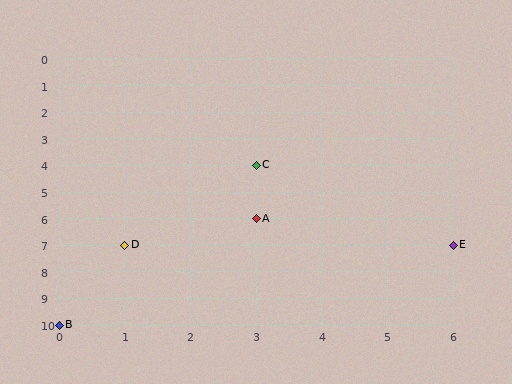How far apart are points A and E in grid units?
Points A and E are 3 columns and 1 row apart (about 3.2 grid units diagonally).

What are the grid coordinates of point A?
Point A is at grid coordinates (3, 6).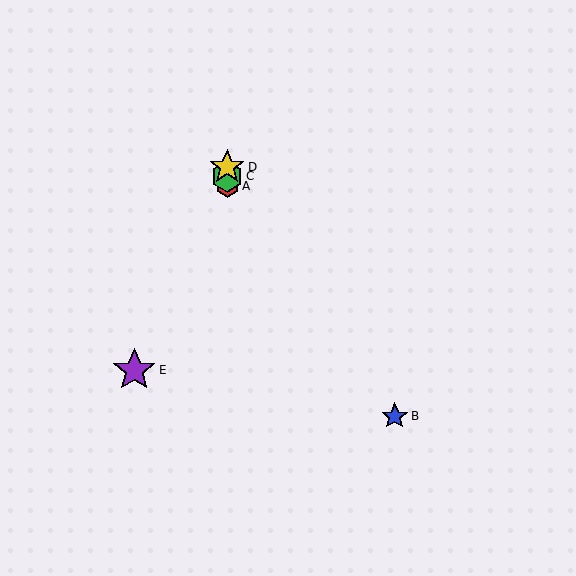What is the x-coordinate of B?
Object B is at x≈395.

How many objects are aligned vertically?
3 objects (A, C, D) are aligned vertically.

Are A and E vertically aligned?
No, A is at x≈227 and E is at x≈134.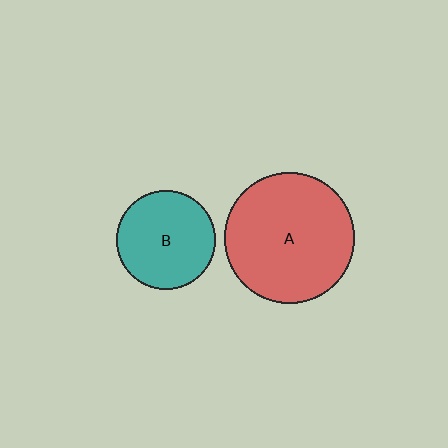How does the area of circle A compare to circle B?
Approximately 1.7 times.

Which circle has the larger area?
Circle A (red).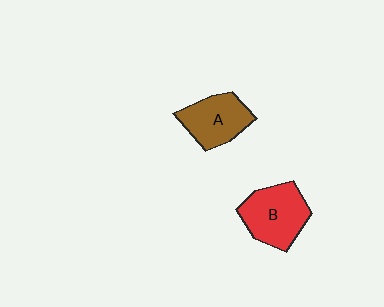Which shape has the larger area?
Shape B (red).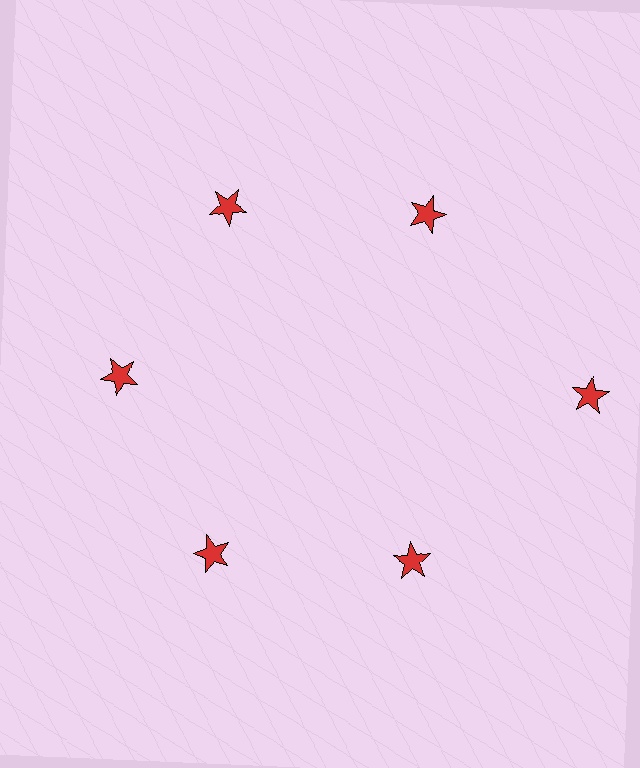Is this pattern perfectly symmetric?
No. The 6 red stars are arranged in a ring, but one element near the 3 o'clock position is pushed outward from the center, breaking the 6-fold rotational symmetry.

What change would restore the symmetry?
The symmetry would be restored by moving it inward, back onto the ring so that all 6 stars sit at equal angles and equal distance from the center.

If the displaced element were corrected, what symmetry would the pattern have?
It would have 6-fold rotational symmetry — the pattern would map onto itself every 60 degrees.